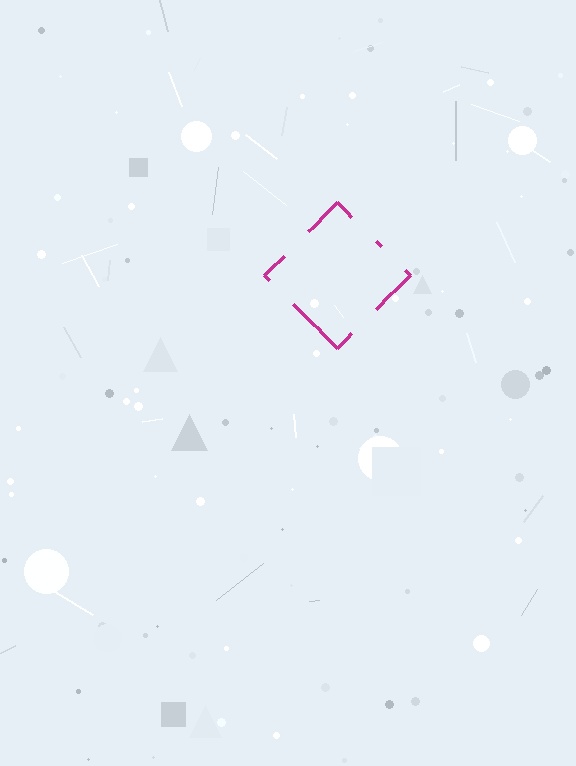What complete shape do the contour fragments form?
The contour fragments form a diamond.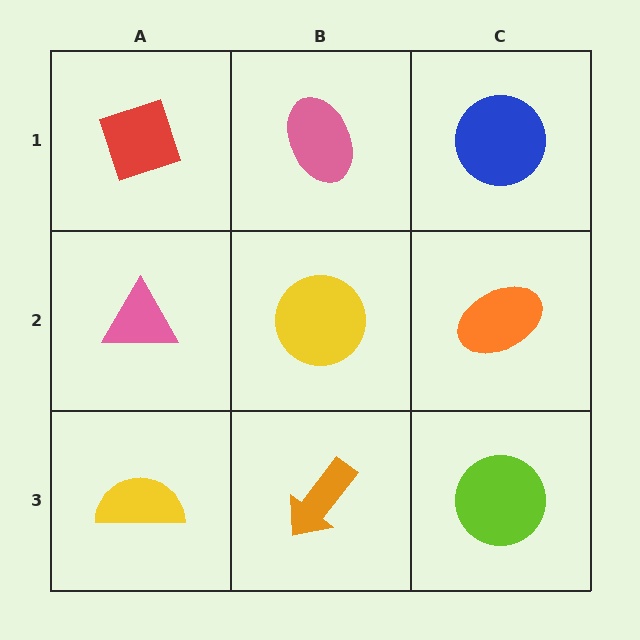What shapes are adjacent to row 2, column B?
A pink ellipse (row 1, column B), an orange arrow (row 3, column B), a pink triangle (row 2, column A), an orange ellipse (row 2, column C).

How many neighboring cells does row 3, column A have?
2.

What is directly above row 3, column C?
An orange ellipse.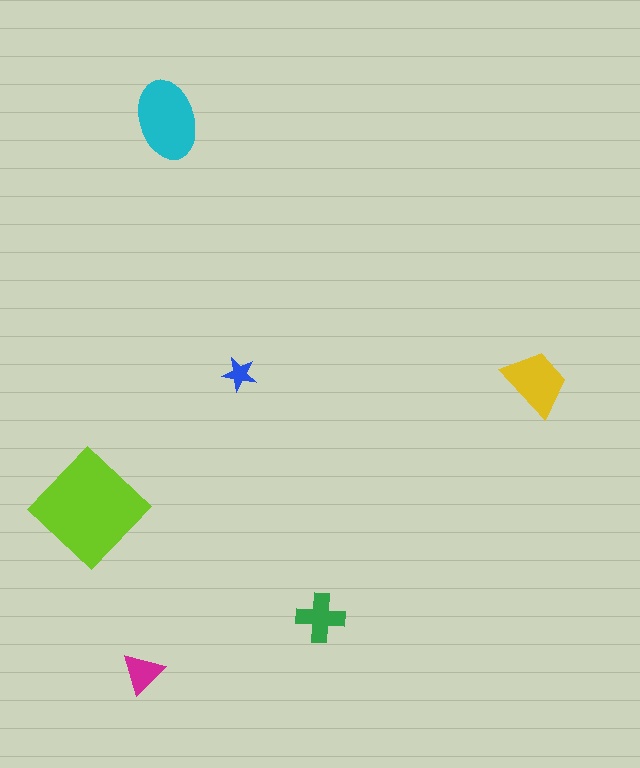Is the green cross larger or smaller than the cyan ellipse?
Smaller.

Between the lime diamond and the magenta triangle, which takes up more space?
The lime diamond.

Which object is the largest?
The lime diamond.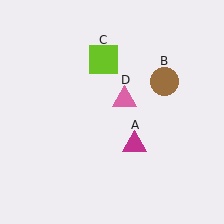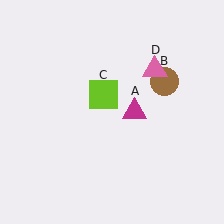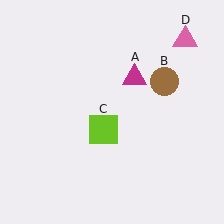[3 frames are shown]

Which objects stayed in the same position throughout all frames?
Brown circle (object B) remained stationary.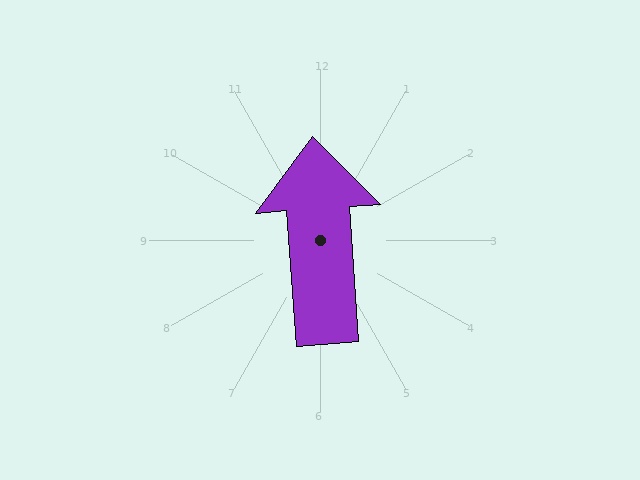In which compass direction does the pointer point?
North.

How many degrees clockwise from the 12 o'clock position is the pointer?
Approximately 356 degrees.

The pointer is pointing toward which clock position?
Roughly 12 o'clock.